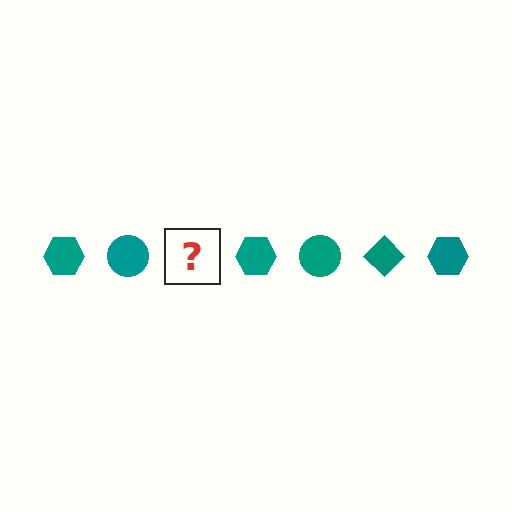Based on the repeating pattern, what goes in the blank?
The blank should be a teal diamond.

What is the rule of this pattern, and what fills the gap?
The rule is that the pattern cycles through hexagon, circle, diamond shapes in teal. The gap should be filled with a teal diamond.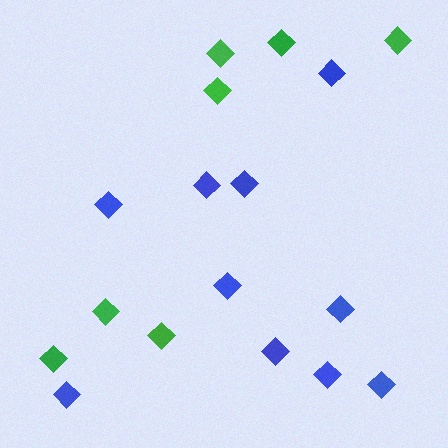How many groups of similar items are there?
There are 2 groups: one group of blue diamonds (10) and one group of green diamonds (7).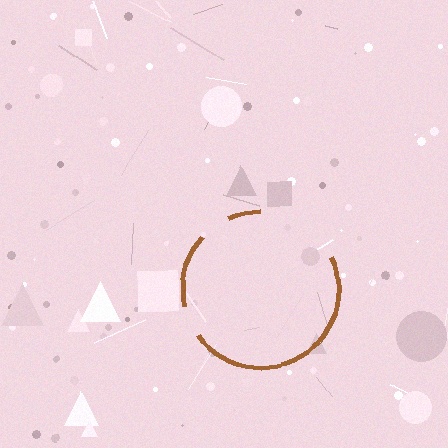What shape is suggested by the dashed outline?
The dashed outline suggests a circle.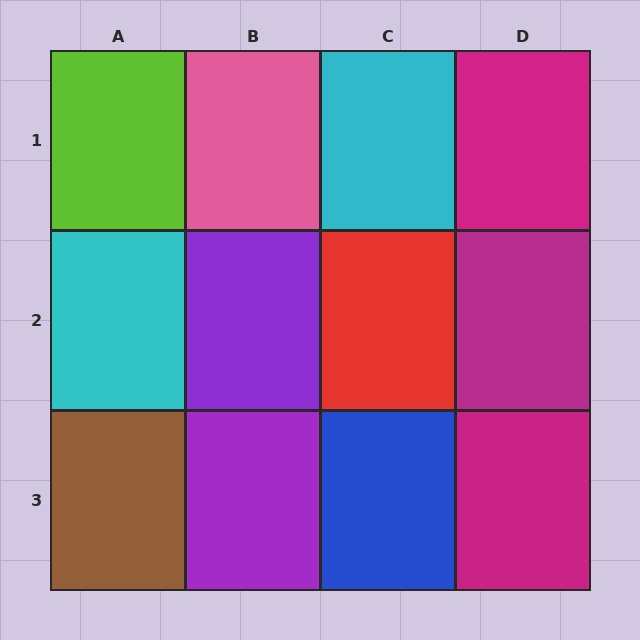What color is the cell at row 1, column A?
Lime.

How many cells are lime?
1 cell is lime.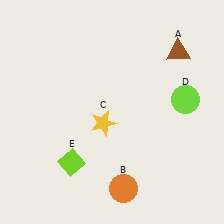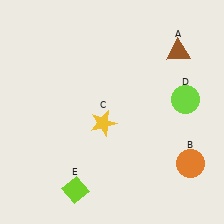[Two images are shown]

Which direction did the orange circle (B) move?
The orange circle (B) moved right.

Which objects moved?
The objects that moved are: the orange circle (B), the lime diamond (E).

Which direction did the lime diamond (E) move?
The lime diamond (E) moved down.